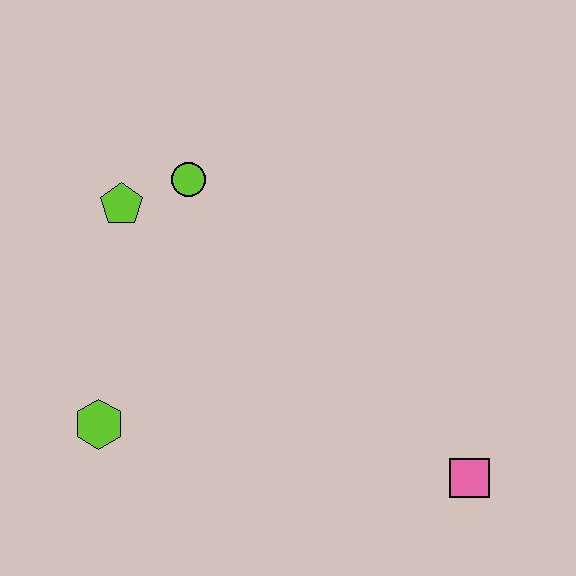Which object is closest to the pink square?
The lime hexagon is closest to the pink square.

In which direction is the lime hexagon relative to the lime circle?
The lime hexagon is below the lime circle.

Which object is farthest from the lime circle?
The pink square is farthest from the lime circle.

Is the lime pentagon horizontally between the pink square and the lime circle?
No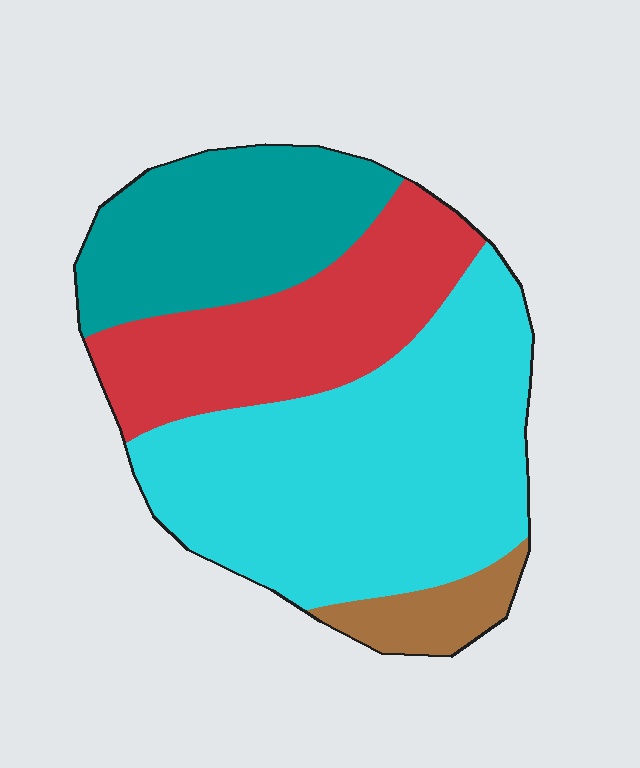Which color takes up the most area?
Cyan, at roughly 45%.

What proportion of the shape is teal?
Teal takes up about one quarter (1/4) of the shape.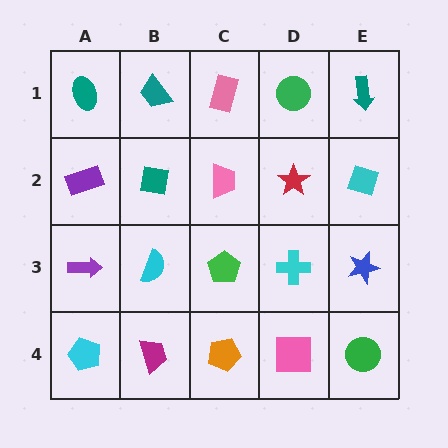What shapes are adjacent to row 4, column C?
A green pentagon (row 3, column C), a magenta trapezoid (row 4, column B), a pink square (row 4, column D).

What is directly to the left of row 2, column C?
A teal square.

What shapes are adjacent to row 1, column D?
A red star (row 2, column D), a pink rectangle (row 1, column C), a teal arrow (row 1, column E).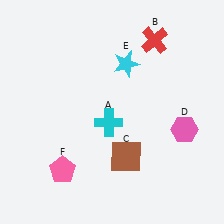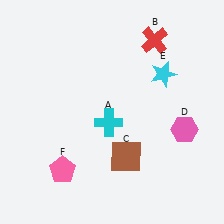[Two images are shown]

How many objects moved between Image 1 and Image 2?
1 object moved between the two images.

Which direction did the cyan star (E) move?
The cyan star (E) moved right.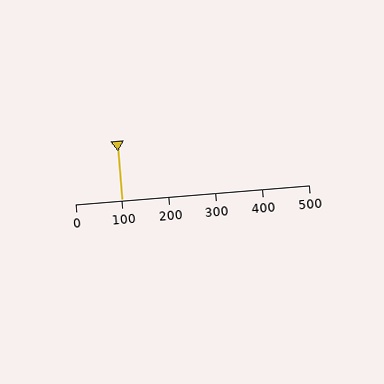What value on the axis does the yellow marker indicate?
The marker indicates approximately 100.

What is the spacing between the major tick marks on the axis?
The major ticks are spaced 100 apart.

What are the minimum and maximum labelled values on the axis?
The axis runs from 0 to 500.